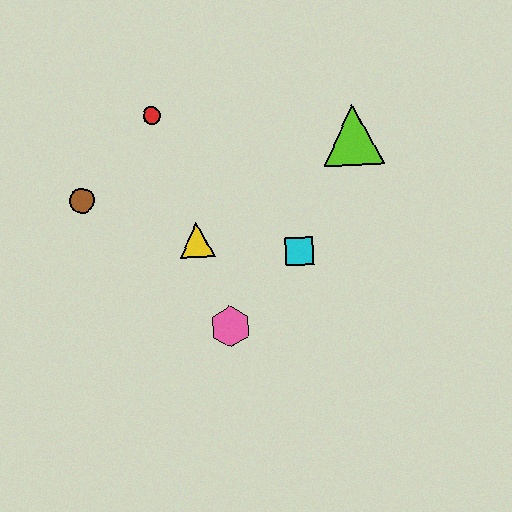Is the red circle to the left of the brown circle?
No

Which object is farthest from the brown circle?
The lime triangle is farthest from the brown circle.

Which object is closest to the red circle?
The brown circle is closest to the red circle.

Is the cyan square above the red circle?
No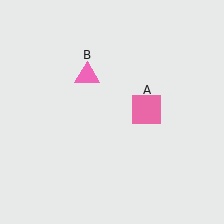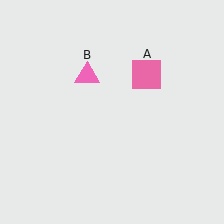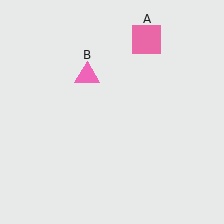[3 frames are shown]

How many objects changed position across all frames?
1 object changed position: pink square (object A).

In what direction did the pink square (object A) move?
The pink square (object A) moved up.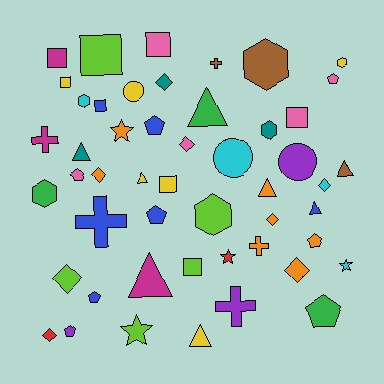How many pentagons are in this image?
There are 8 pentagons.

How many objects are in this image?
There are 50 objects.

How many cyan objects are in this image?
There are 4 cyan objects.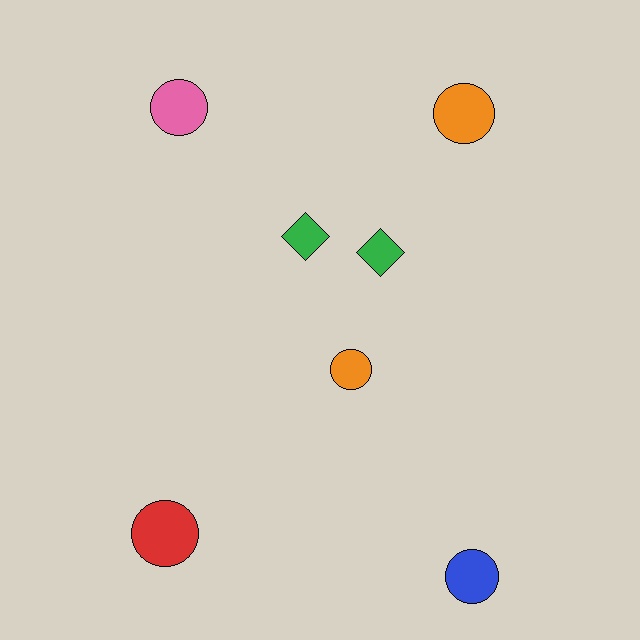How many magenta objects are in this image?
There are no magenta objects.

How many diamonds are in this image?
There are 2 diamonds.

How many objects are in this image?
There are 7 objects.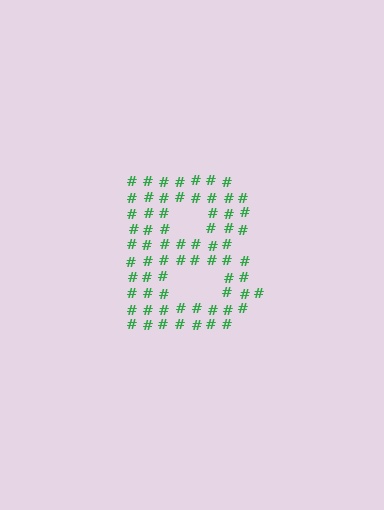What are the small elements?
The small elements are hash symbols.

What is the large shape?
The large shape is the letter B.